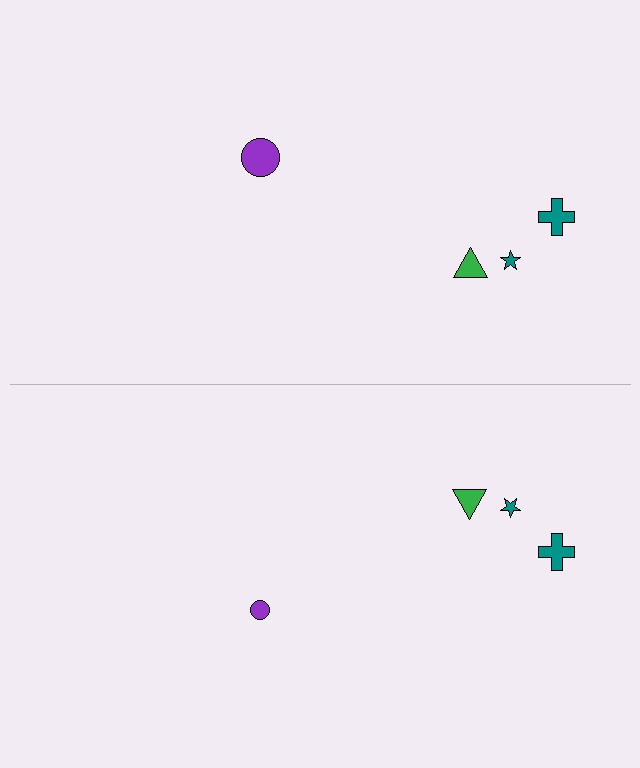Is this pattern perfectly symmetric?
No, the pattern is not perfectly symmetric. The purple circle on the bottom side has a different size than its mirror counterpart.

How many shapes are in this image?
There are 8 shapes in this image.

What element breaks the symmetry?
The purple circle on the bottom side has a different size than its mirror counterpart.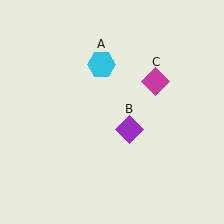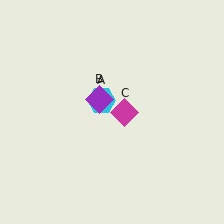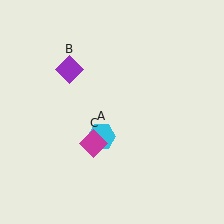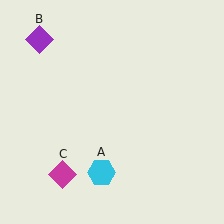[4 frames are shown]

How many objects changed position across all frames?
3 objects changed position: cyan hexagon (object A), purple diamond (object B), magenta diamond (object C).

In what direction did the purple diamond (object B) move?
The purple diamond (object B) moved up and to the left.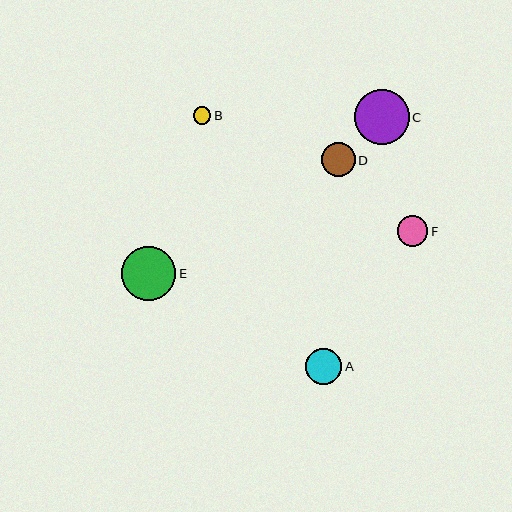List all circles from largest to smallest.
From largest to smallest: C, E, A, D, F, B.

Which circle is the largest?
Circle C is the largest with a size of approximately 55 pixels.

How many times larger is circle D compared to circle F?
Circle D is approximately 1.1 times the size of circle F.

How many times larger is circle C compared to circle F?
Circle C is approximately 1.8 times the size of circle F.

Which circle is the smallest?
Circle B is the smallest with a size of approximately 18 pixels.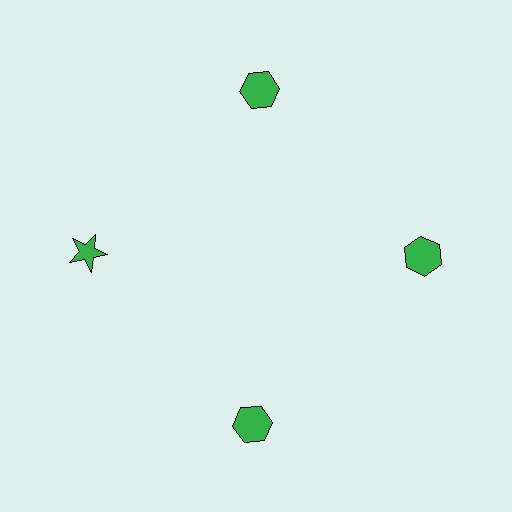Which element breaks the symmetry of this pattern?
The green star at roughly the 9 o'clock position breaks the symmetry. All other shapes are green hexagons.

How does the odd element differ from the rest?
It has a different shape: star instead of hexagon.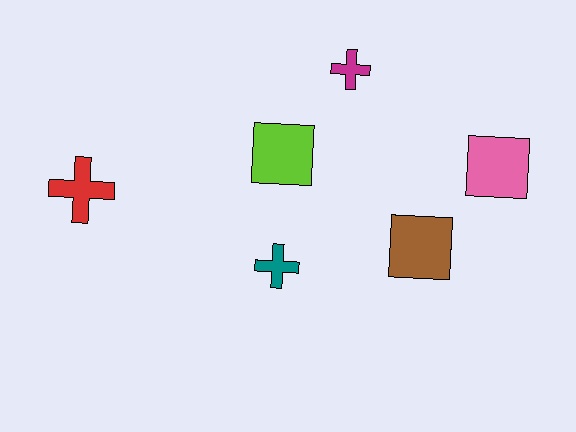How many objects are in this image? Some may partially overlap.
There are 6 objects.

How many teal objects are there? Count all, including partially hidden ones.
There is 1 teal object.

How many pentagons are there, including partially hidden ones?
There are no pentagons.